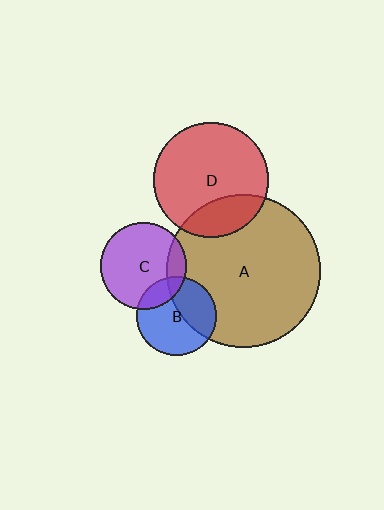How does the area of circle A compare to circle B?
Approximately 3.8 times.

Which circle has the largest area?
Circle A (brown).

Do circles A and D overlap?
Yes.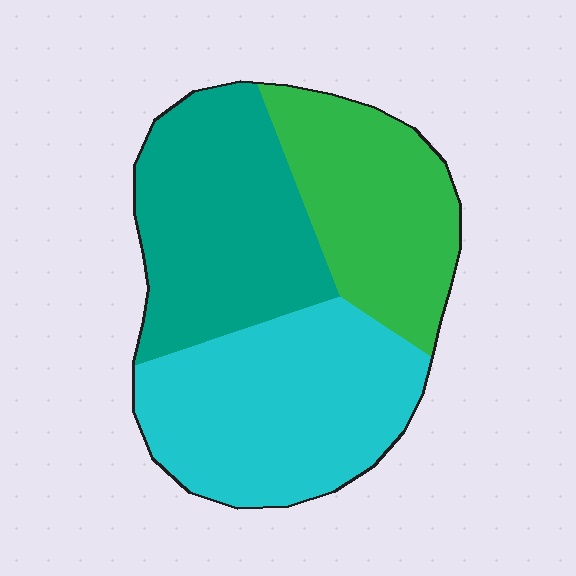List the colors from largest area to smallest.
From largest to smallest: cyan, teal, green.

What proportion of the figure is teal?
Teal takes up between a quarter and a half of the figure.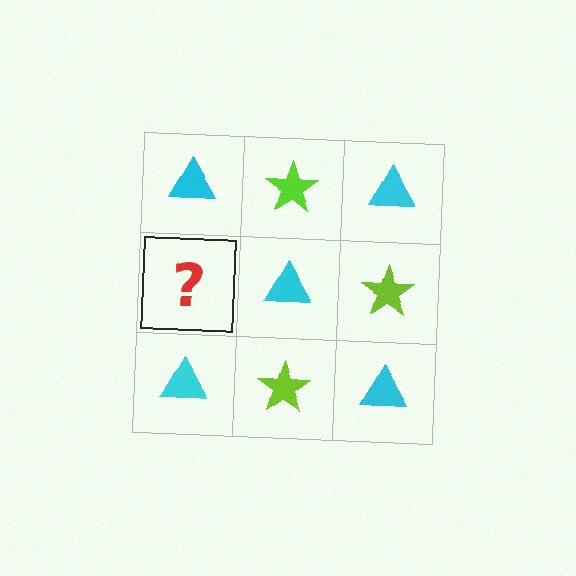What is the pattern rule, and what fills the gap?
The rule is that it alternates cyan triangle and lime star in a checkerboard pattern. The gap should be filled with a lime star.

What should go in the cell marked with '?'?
The missing cell should contain a lime star.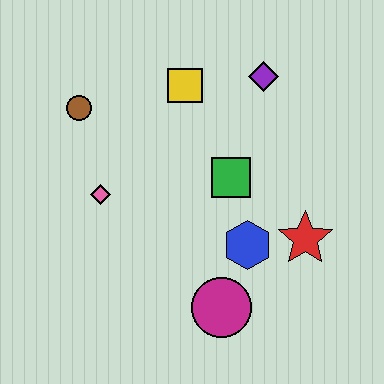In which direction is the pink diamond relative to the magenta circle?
The pink diamond is to the left of the magenta circle.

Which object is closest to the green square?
The blue hexagon is closest to the green square.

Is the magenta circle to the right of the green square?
No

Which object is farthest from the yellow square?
The magenta circle is farthest from the yellow square.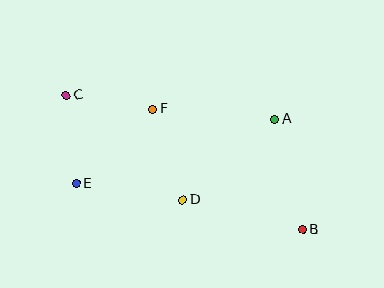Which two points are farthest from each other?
Points B and C are farthest from each other.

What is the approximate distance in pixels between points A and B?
The distance between A and B is approximately 114 pixels.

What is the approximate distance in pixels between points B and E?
The distance between B and E is approximately 232 pixels.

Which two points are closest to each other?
Points C and F are closest to each other.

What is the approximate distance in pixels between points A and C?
The distance between A and C is approximately 210 pixels.